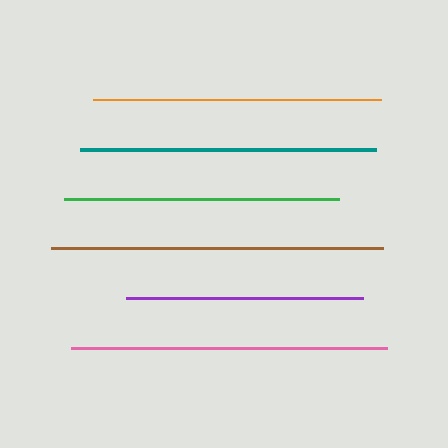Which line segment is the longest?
The brown line is the longest at approximately 332 pixels.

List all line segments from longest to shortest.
From longest to shortest: brown, pink, teal, orange, green, purple.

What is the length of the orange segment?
The orange segment is approximately 288 pixels long.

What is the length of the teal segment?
The teal segment is approximately 296 pixels long.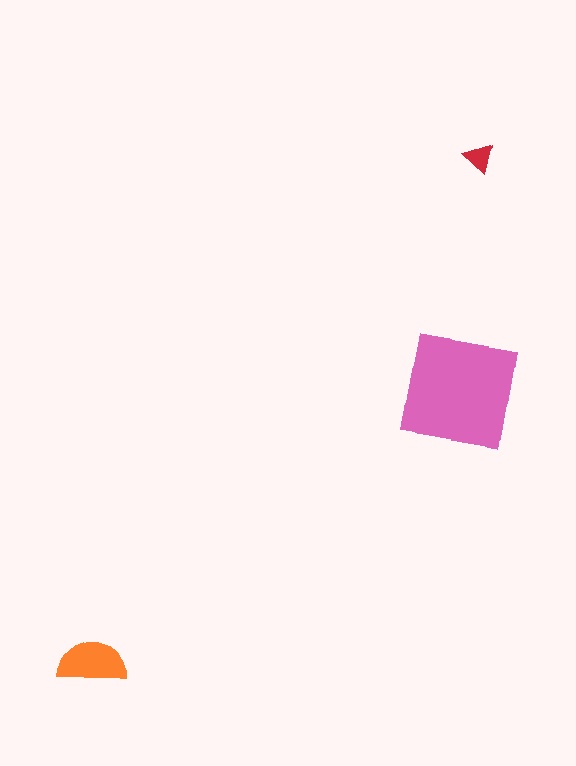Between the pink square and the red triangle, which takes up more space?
The pink square.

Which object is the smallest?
The red triangle.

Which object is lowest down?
The orange semicircle is bottommost.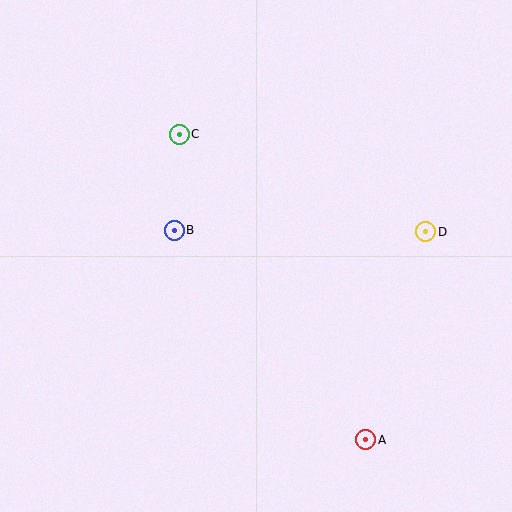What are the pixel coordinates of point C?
Point C is at (179, 134).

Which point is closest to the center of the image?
Point B at (174, 230) is closest to the center.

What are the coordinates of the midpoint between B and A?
The midpoint between B and A is at (270, 335).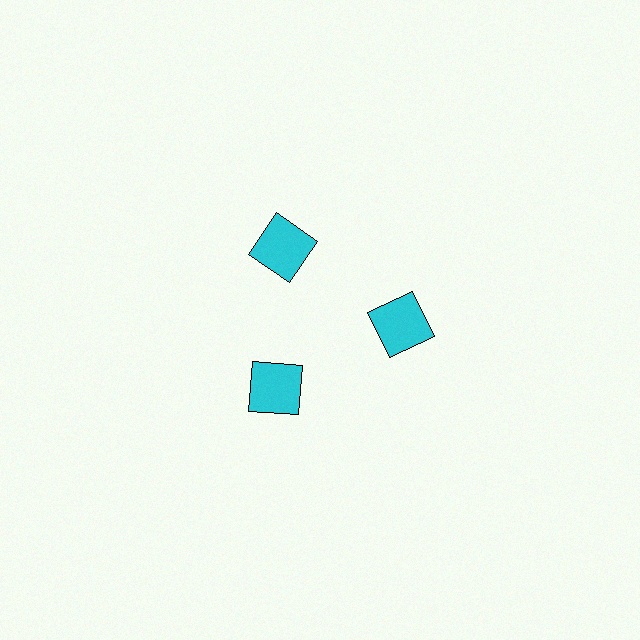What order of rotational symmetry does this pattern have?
This pattern has 3-fold rotational symmetry.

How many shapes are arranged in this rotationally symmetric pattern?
There are 3 shapes, arranged in 3 groups of 1.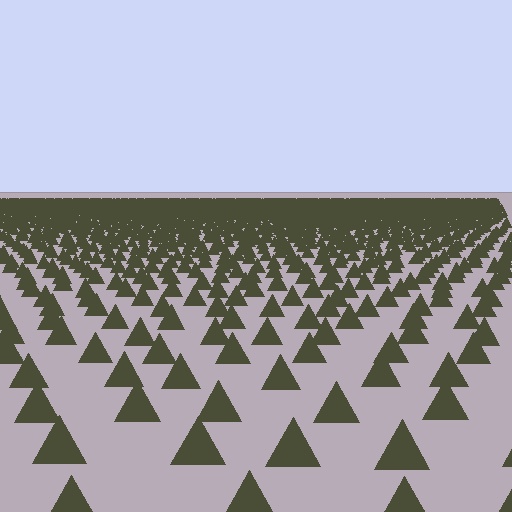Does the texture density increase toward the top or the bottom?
Density increases toward the top.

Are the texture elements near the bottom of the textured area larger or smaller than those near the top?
Larger. Near the bottom, elements are closer to the viewer and appear at a bigger on-screen size.